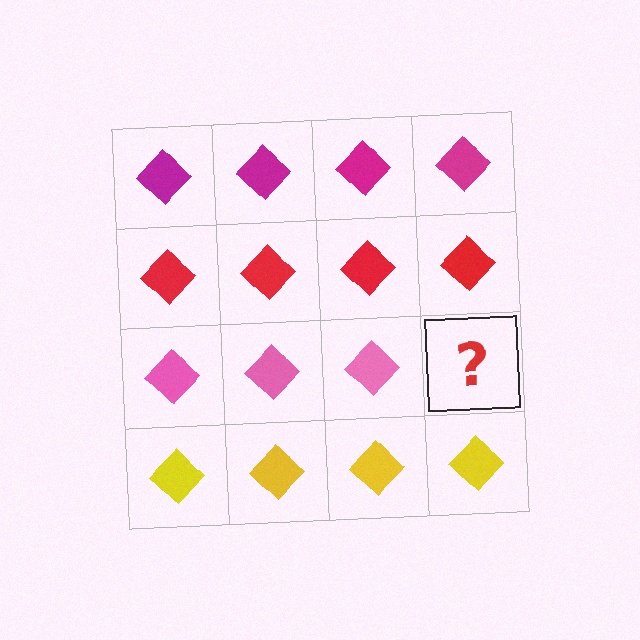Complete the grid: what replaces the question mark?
The question mark should be replaced with a pink diamond.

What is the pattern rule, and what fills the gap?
The rule is that each row has a consistent color. The gap should be filled with a pink diamond.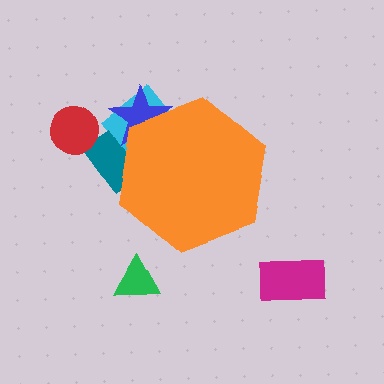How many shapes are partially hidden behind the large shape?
3 shapes are partially hidden.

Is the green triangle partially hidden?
No, the green triangle is fully visible.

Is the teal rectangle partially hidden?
Yes, the teal rectangle is partially hidden behind the orange hexagon.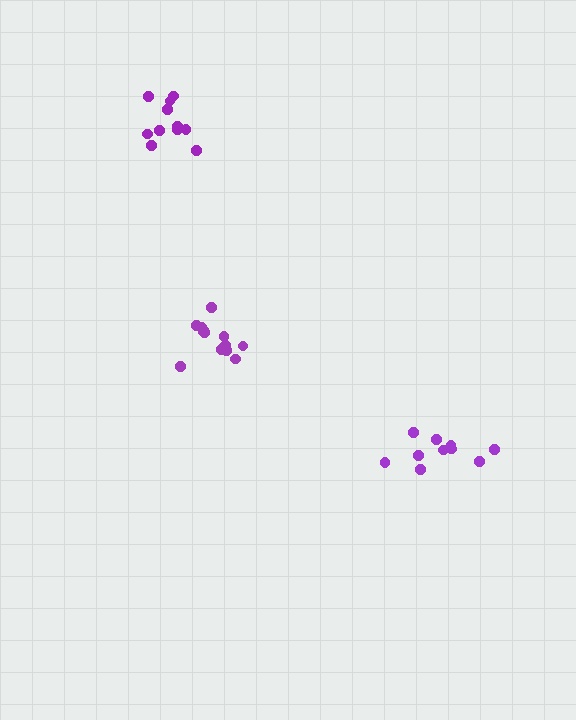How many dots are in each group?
Group 1: 13 dots, Group 2: 10 dots, Group 3: 11 dots (34 total).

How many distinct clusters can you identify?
There are 3 distinct clusters.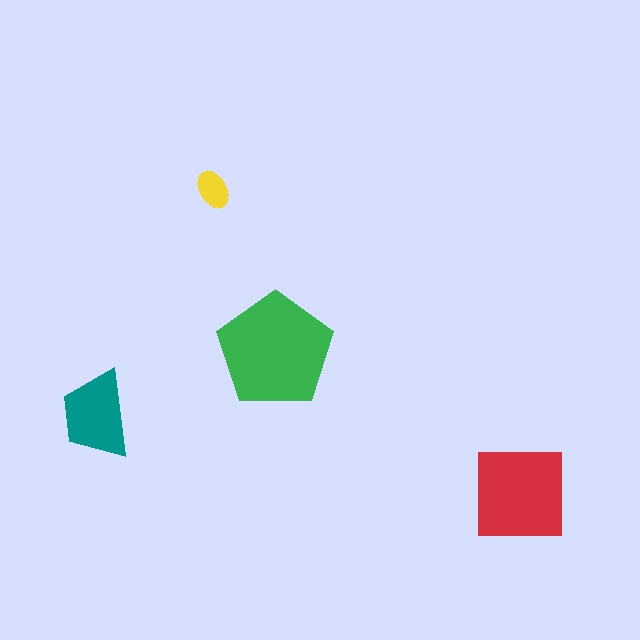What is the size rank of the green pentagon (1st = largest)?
1st.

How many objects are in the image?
There are 4 objects in the image.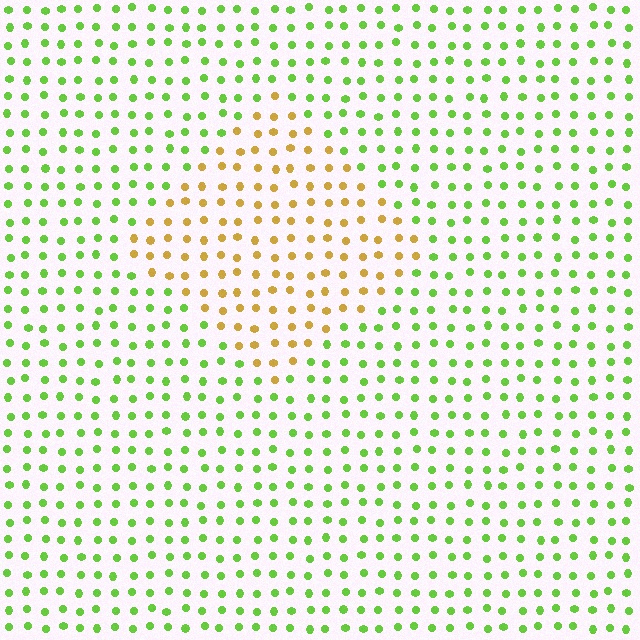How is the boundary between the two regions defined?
The boundary is defined purely by a slight shift in hue (about 59 degrees). Spacing, size, and orientation are identical on both sides.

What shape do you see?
I see a diamond.